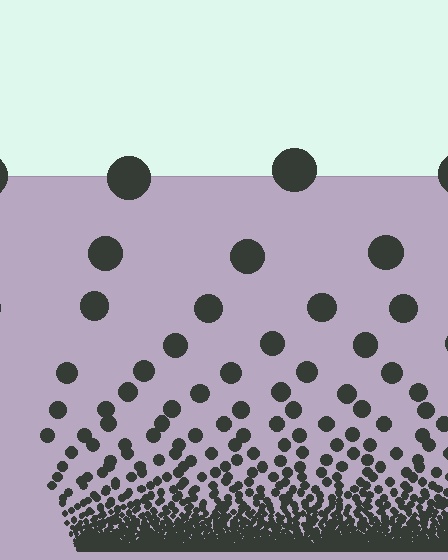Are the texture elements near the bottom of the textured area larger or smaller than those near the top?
Smaller. The gradient is inverted — elements near the bottom are smaller and denser.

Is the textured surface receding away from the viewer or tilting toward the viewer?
The surface appears to tilt toward the viewer. Texture elements get larger and sparser toward the top.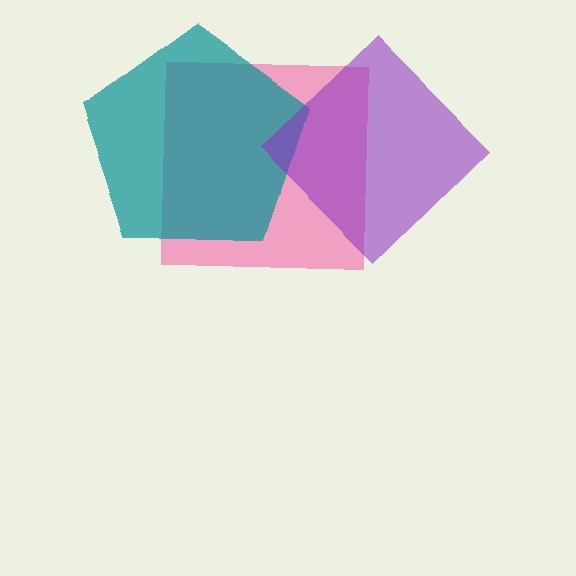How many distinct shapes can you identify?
There are 3 distinct shapes: a pink square, a teal pentagon, a purple diamond.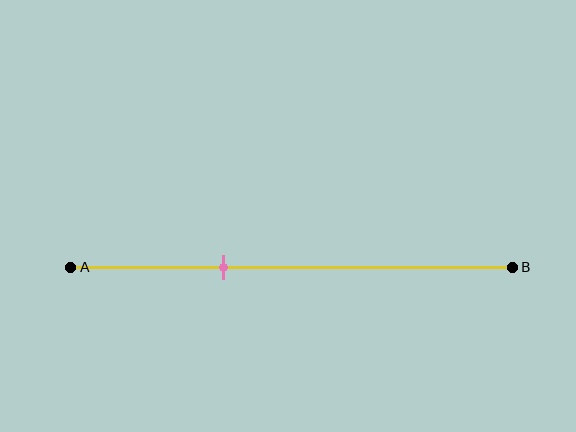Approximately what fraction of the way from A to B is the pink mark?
The pink mark is approximately 35% of the way from A to B.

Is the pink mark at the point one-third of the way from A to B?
Yes, the mark is approximately at the one-third point.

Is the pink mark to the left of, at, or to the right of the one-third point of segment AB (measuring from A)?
The pink mark is approximately at the one-third point of segment AB.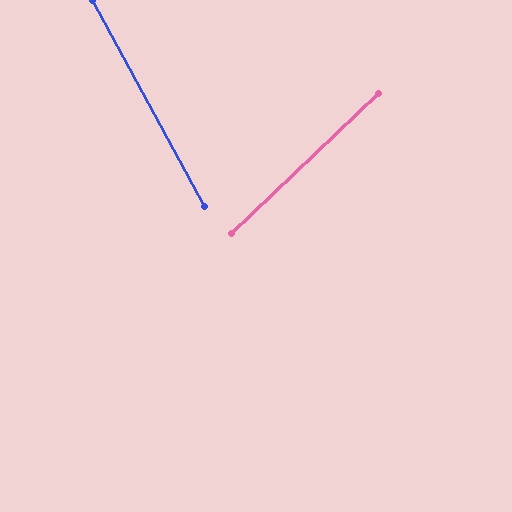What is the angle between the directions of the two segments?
Approximately 75 degrees.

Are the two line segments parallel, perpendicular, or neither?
Neither parallel nor perpendicular — they differ by about 75°.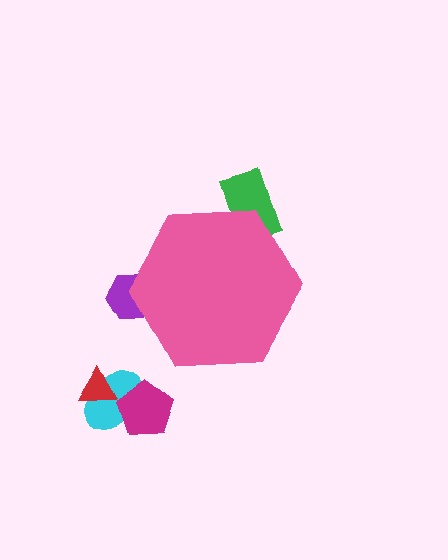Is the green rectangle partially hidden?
Yes, the green rectangle is partially hidden behind the pink hexagon.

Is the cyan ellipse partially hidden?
No, the cyan ellipse is fully visible.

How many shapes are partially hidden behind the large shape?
2 shapes are partially hidden.